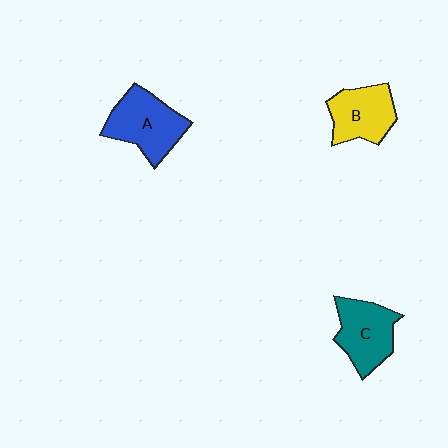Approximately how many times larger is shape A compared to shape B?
Approximately 1.2 times.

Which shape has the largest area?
Shape A (blue).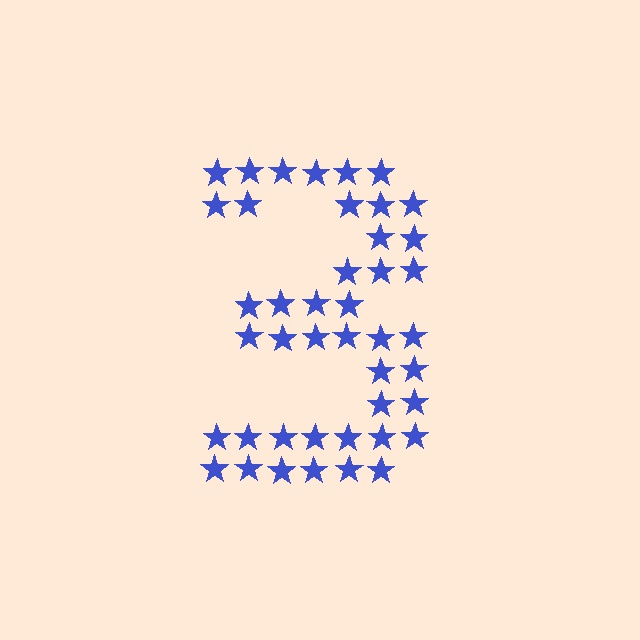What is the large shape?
The large shape is the digit 3.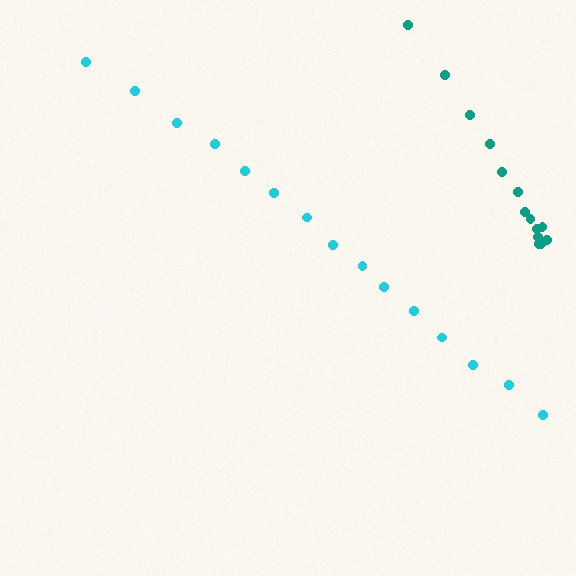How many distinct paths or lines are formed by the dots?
There are 2 distinct paths.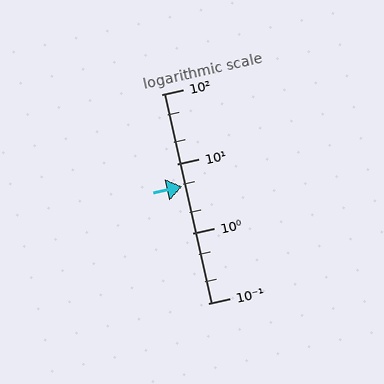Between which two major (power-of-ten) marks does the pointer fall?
The pointer is between 1 and 10.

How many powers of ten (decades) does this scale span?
The scale spans 3 decades, from 0.1 to 100.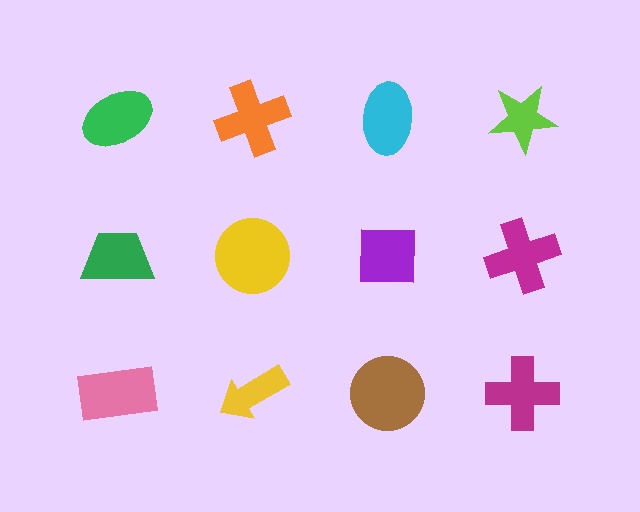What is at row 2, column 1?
A green trapezoid.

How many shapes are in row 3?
4 shapes.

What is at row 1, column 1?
A green ellipse.